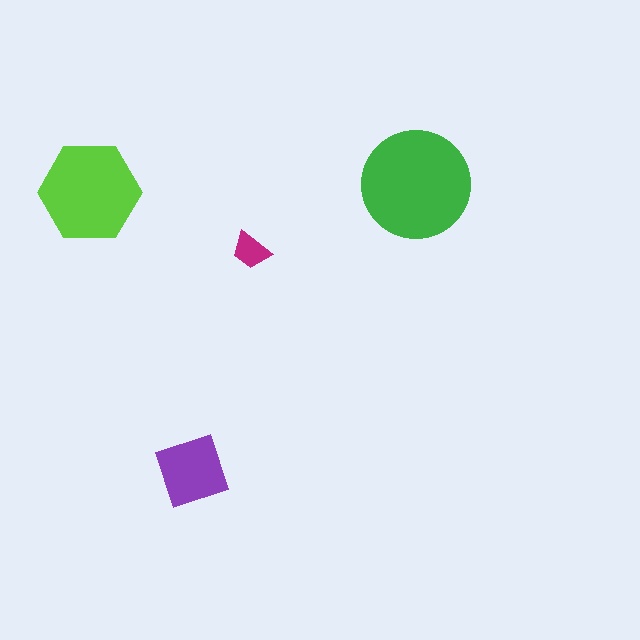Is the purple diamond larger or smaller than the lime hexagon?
Smaller.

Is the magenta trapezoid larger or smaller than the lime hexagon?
Smaller.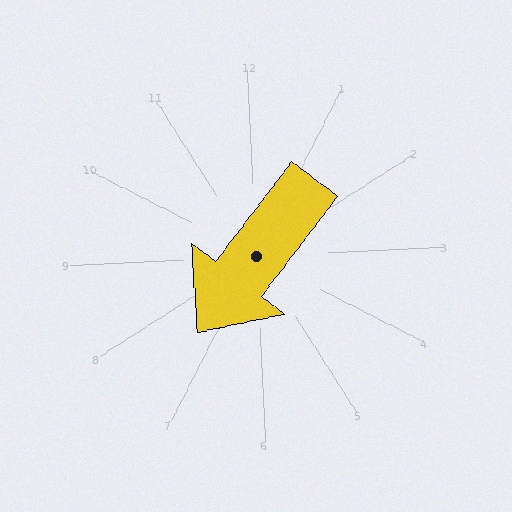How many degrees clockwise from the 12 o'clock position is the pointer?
Approximately 220 degrees.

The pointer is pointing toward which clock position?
Roughly 7 o'clock.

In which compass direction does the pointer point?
Southwest.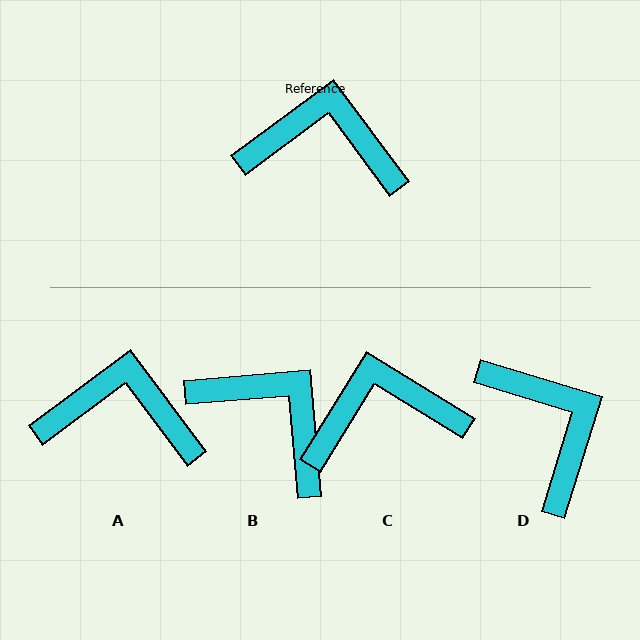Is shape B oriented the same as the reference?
No, it is off by about 32 degrees.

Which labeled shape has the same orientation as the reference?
A.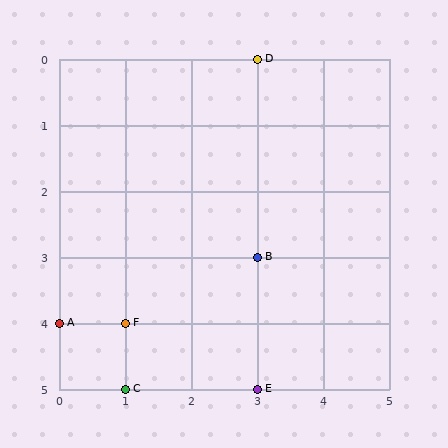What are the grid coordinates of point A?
Point A is at grid coordinates (0, 4).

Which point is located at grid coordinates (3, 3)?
Point B is at (3, 3).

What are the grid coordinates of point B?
Point B is at grid coordinates (3, 3).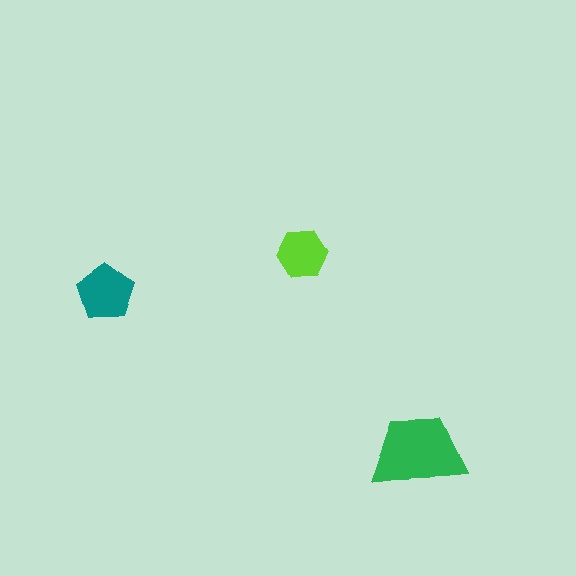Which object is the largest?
The green trapezoid.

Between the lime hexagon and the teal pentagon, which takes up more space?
The teal pentagon.